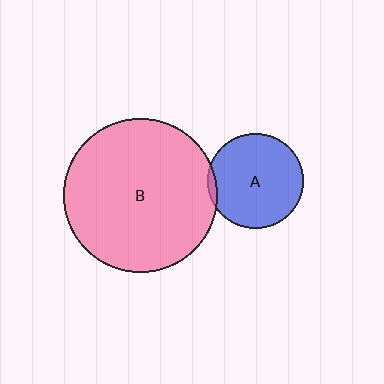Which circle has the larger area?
Circle B (pink).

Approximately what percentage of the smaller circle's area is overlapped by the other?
Approximately 5%.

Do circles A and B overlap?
Yes.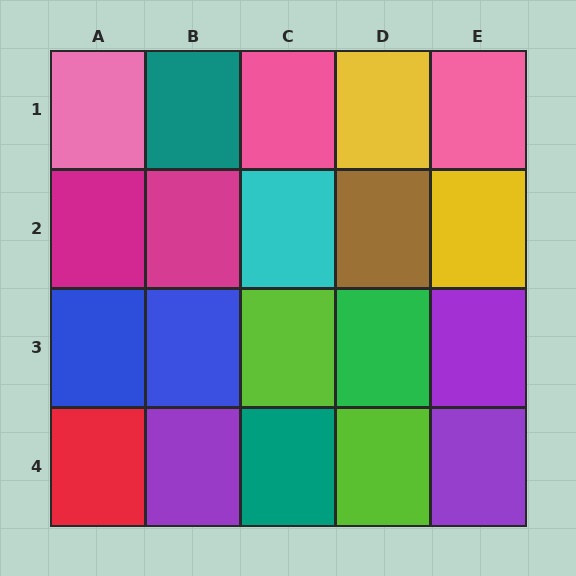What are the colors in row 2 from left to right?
Magenta, magenta, cyan, brown, yellow.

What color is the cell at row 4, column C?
Teal.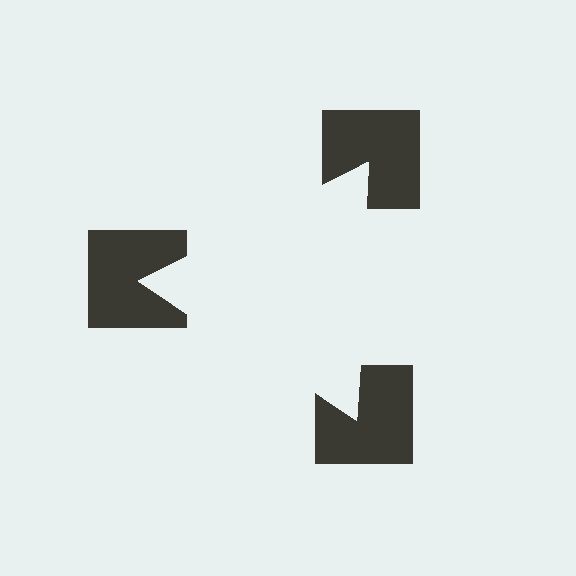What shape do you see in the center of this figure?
An illusory triangle — its edges are inferred from the aligned wedge cuts in the notched squares, not physically drawn.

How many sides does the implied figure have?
3 sides.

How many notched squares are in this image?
There are 3 — one at each vertex of the illusory triangle.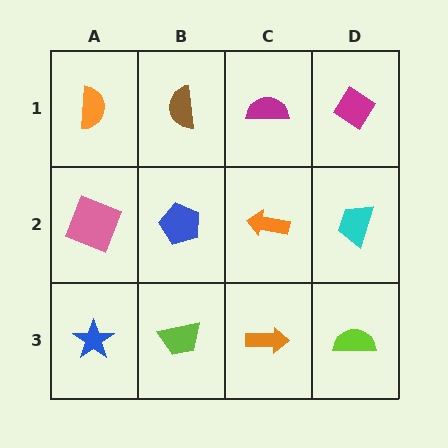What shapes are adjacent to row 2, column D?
A magenta diamond (row 1, column D), a lime semicircle (row 3, column D), an orange arrow (row 2, column C).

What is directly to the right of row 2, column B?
An orange arrow.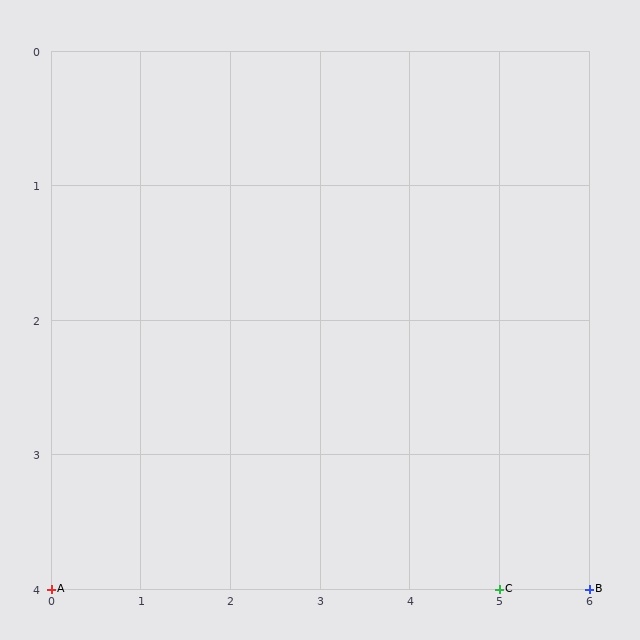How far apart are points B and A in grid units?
Points B and A are 6 columns apart.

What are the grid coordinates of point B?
Point B is at grid coordinates (6, 4).